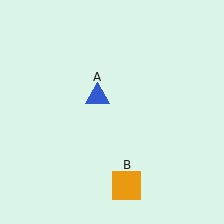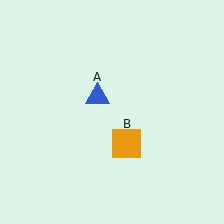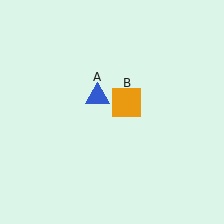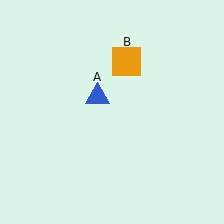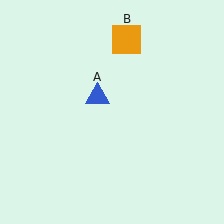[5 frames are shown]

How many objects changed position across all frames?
1 object changed position: orange square (object B).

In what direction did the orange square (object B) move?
The orange square (object B) moved up.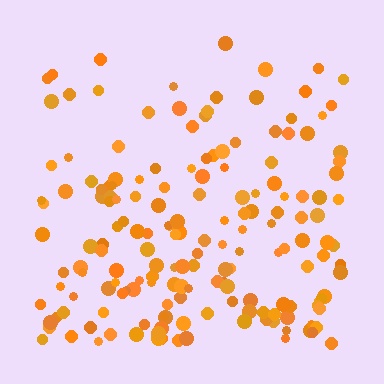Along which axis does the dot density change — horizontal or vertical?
Vertical.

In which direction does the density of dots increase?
From top to bottom, with the bottom side densest.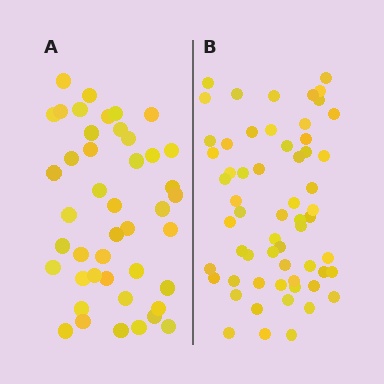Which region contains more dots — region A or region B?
Region B (the right region) has more dots.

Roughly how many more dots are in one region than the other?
Region B has approximately 15 more dots than region A.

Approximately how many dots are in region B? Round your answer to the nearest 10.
About 60 dots.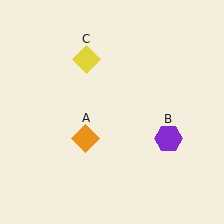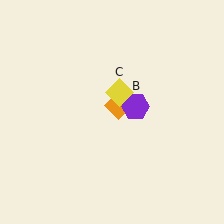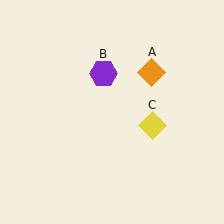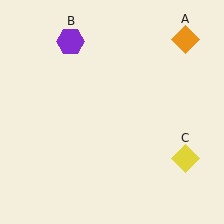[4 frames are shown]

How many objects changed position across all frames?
3 objects changed position: orange diamond (object A), purple hexagon (object B), yellow diamond (object C).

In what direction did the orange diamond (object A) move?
The orange diamond (object A) moved up and to the right.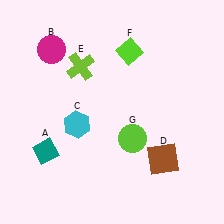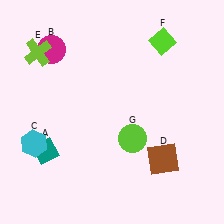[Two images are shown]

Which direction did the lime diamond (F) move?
The lime diamond (F) moved right.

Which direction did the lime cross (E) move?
The lime cross (E) moved left.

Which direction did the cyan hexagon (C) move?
The cyan hexagon (C) moved left.